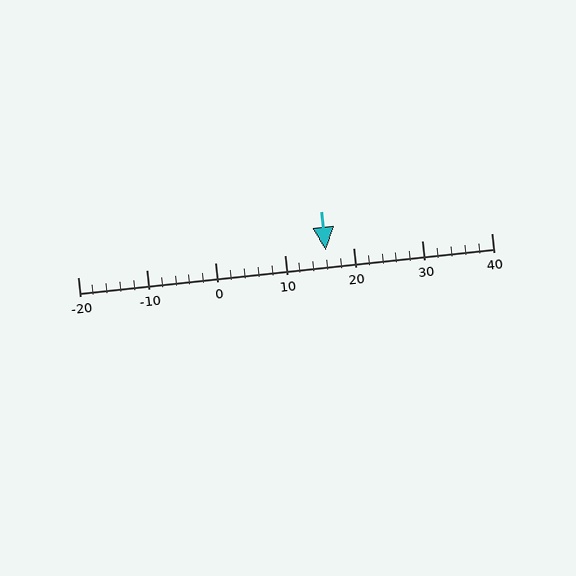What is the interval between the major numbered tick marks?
The major tick marks are spaced 10 units apart.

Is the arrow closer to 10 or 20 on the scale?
The arrow is closer to 20.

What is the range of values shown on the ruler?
The ruler shows values from -20 to 40.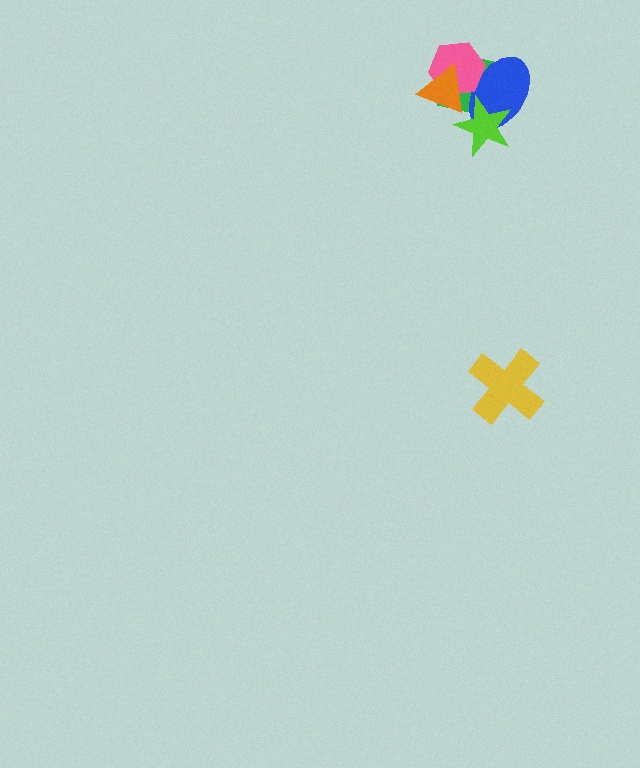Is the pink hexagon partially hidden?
Yes, it is partially covered by another shape.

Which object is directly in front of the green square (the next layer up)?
The blue ellipse is directly in front of the green square.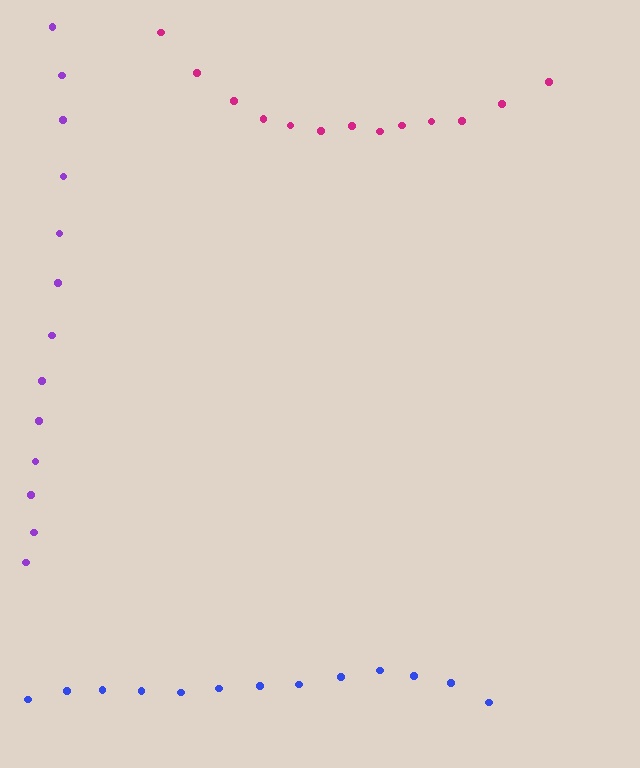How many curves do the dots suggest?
There are 3 distinct paths.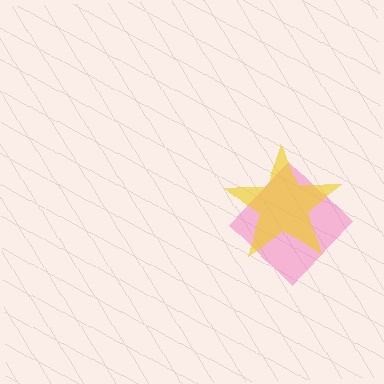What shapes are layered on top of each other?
The layered shapes are: a pink diamond, a yellow star.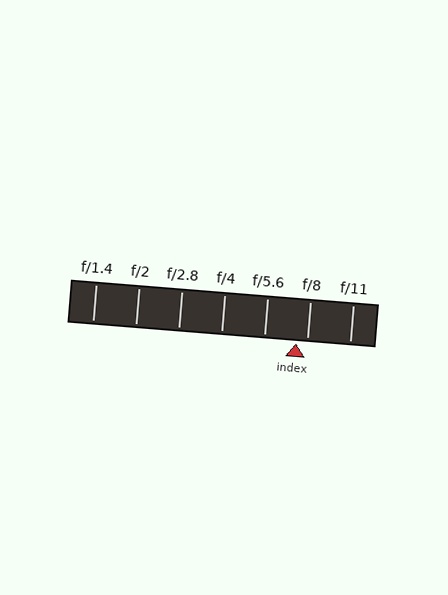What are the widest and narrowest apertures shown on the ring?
The widest aperture shown is f/1.4 and the narrowest is f/11.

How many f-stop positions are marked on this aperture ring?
There are 7 f-stop positions marked.